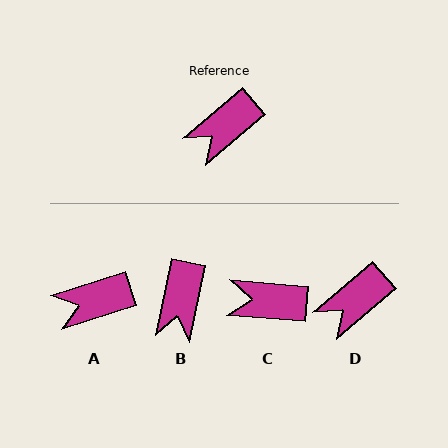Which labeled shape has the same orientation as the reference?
D.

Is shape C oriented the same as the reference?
No, it is off by about 45 degrees.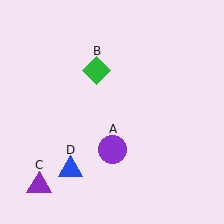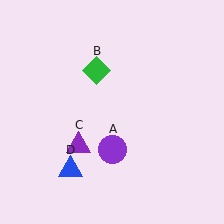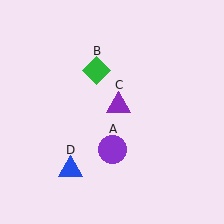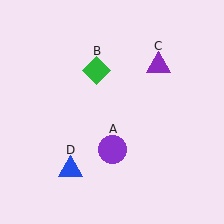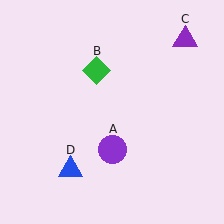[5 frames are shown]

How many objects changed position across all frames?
1 object changed position: purple triangle (object C).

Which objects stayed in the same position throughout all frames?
Purple circle (object A) and green diamond (object B) and blue triangle (object D) remained stationary.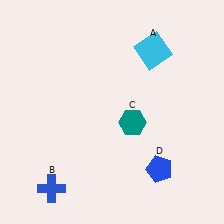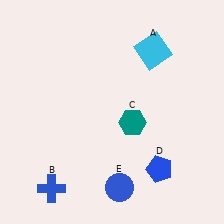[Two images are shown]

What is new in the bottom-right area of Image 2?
A blue circle (E) was added in the bottom-right area of Image 2.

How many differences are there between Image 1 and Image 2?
There is 1 difference between the two images.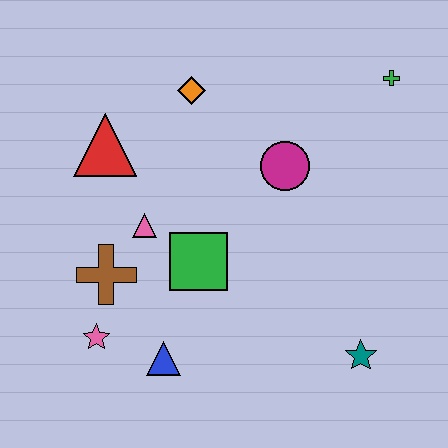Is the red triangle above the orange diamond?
No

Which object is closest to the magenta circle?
The orange diamond is closest to the magenta circle.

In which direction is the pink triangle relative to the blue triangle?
The pink triangle is above the blue triangle.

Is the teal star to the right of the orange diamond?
Yes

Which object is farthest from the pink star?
The green cross is farthest from the pink star.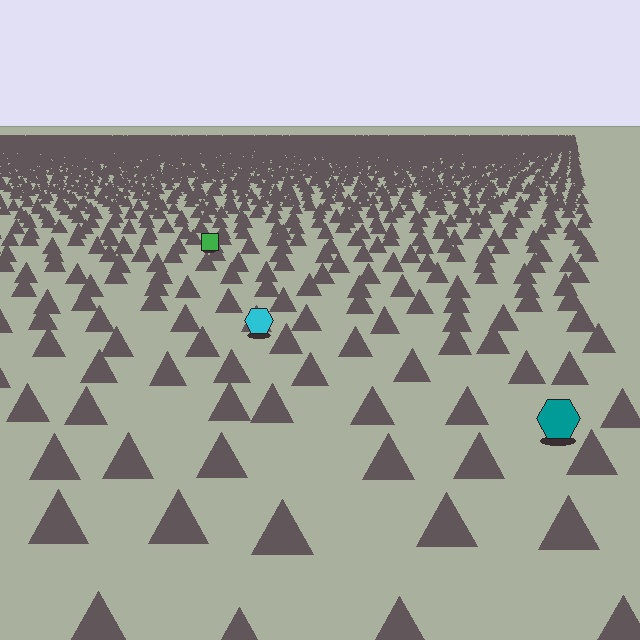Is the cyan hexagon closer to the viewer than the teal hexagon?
No. The teal hexagon is closer — you can tell from the texture gradient: the ground texture is coarser near it.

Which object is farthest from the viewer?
The green square is farthest from the viewer. It appears smaller and the ground texture around it is denser.